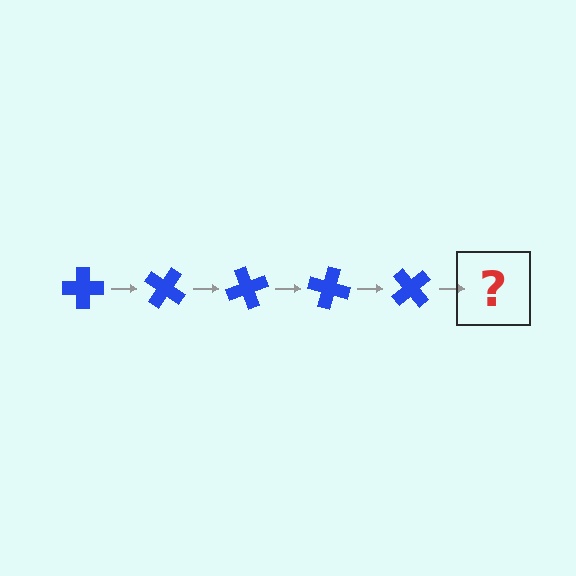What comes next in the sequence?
The next element should be a blue cross rotated 175 degrees.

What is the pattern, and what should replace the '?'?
The pattern is that the cross rotates 35 degrees each step. The '?' should be a blue cross rotated 175 degrees.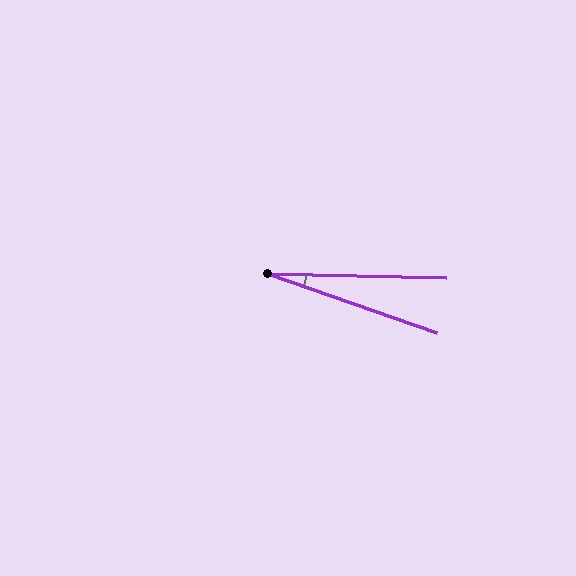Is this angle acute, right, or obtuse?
It is acute.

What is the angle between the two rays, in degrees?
Approximately 18 degrees.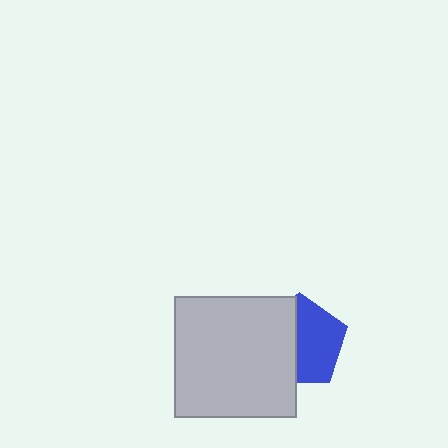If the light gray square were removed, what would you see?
You would see the complete blue pentagon.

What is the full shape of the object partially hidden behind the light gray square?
The partially hidden object is a blue pentagon.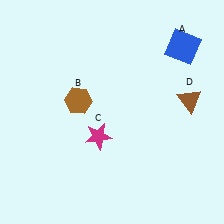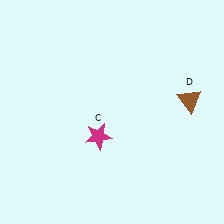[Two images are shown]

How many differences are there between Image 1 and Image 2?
There are 2 differences between the two images.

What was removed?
The blue square (A), the brown hexagon (B) were removed in Image 2.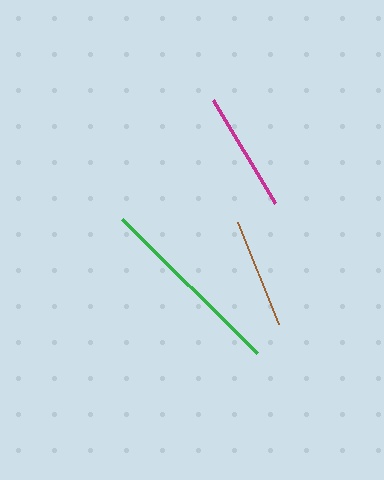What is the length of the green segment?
The green segment is approximately 190 pixels long.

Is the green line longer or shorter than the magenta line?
The green line is longer than the magenta line.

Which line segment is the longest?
The green line is the longest at approximately 190 pixels.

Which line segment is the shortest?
The brown line is the shortest at approximately 110 pixels.